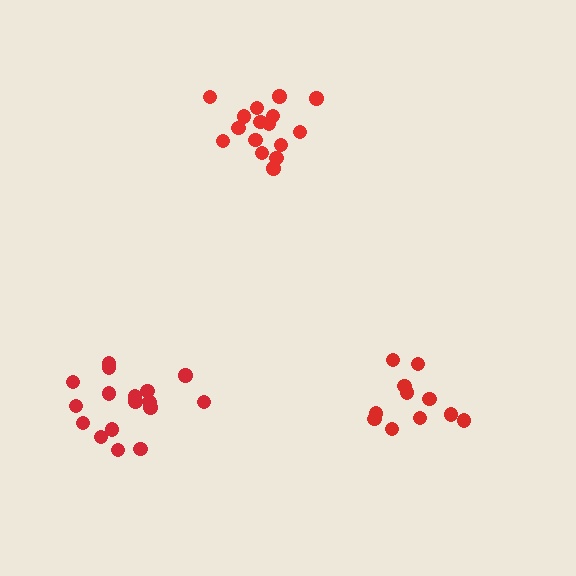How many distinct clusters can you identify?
There are 3 distinct clusters.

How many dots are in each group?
Group 1: 17 dots, Group 2: 12 dots, Group 3: 16 dots (45 total).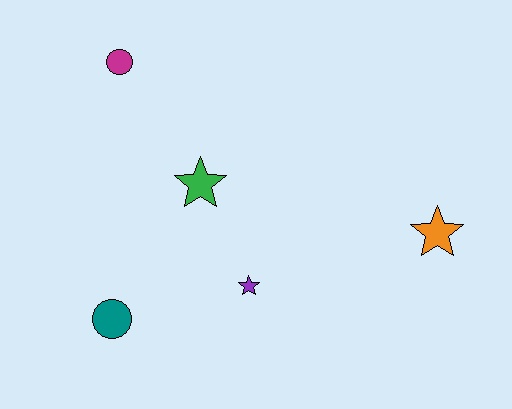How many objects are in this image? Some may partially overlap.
There are 5 objects.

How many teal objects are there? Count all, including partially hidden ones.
There is 1 teal object.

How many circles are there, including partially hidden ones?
There are 2 circles.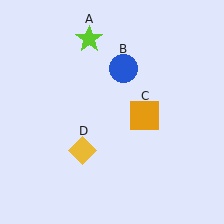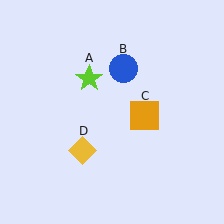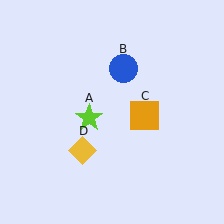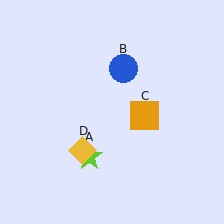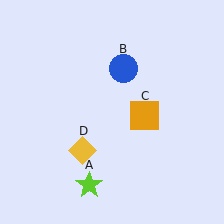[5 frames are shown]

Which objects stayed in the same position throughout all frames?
Blue circle (object B) and orange square (object C) and yellow diamond (object D) remained stationary.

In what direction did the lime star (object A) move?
The lime star (object A) moved down.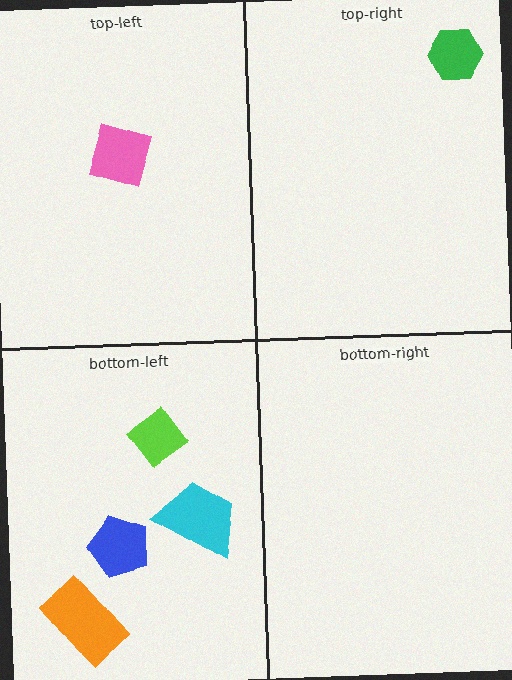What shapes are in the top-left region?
The pink square.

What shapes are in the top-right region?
The green hexagon.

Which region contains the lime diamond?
The bottom-left region.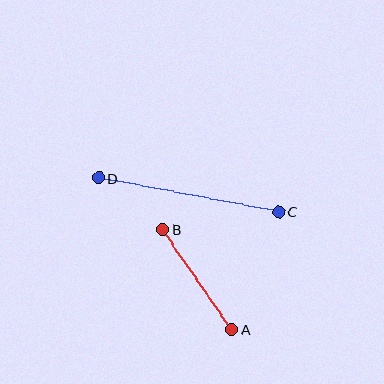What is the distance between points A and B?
The distance is approximately 122 pixels.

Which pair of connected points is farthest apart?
Points C and D are farthest apart.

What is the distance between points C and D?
The distance is approximately 183 pixels.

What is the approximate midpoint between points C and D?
The midpoint is at approximately (189, 195) pixels.